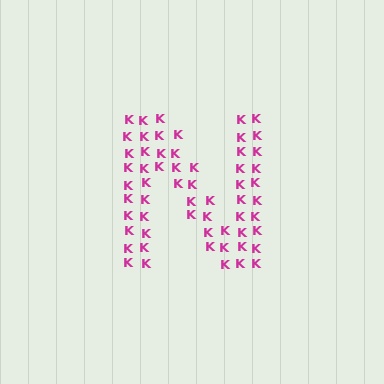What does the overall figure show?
The overall figure shows the letter N.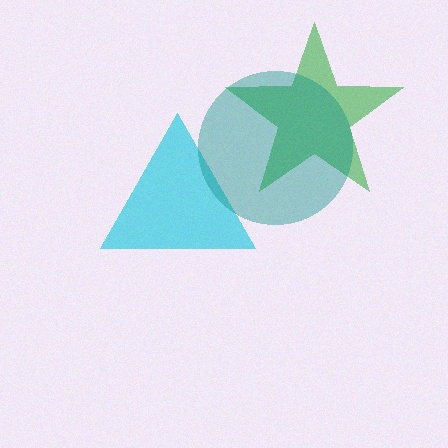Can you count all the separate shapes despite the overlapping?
Yes, there are 3 separate shapes.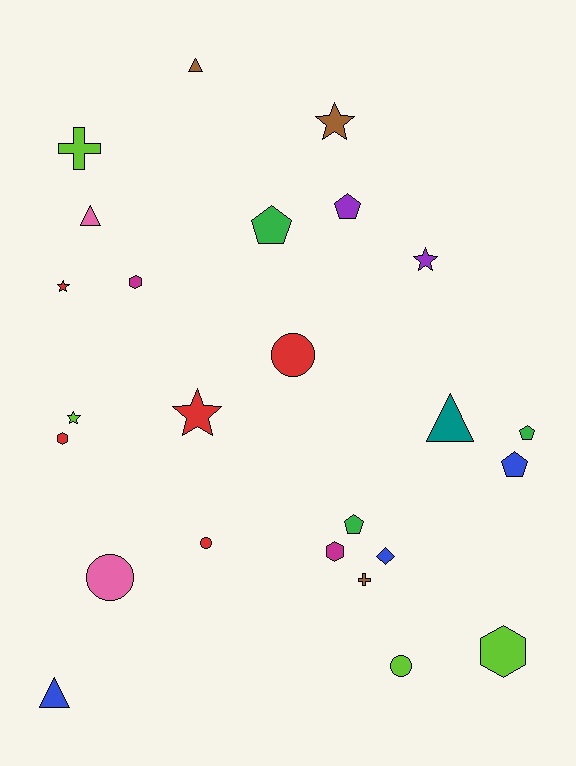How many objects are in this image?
There are 25 objects.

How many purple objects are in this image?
There are 2 purple objects.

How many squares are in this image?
There are no squares.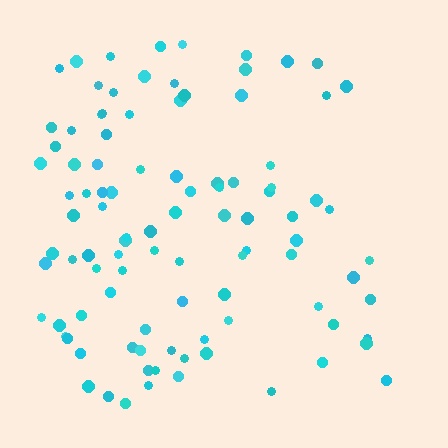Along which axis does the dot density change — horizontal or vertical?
Horizontal.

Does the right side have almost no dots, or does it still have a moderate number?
Still a moderate number, just noticeably fewer than the left.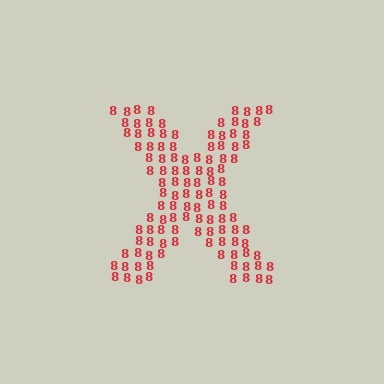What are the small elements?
The small elements are digit 8's.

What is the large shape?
The large shape is the letter X.